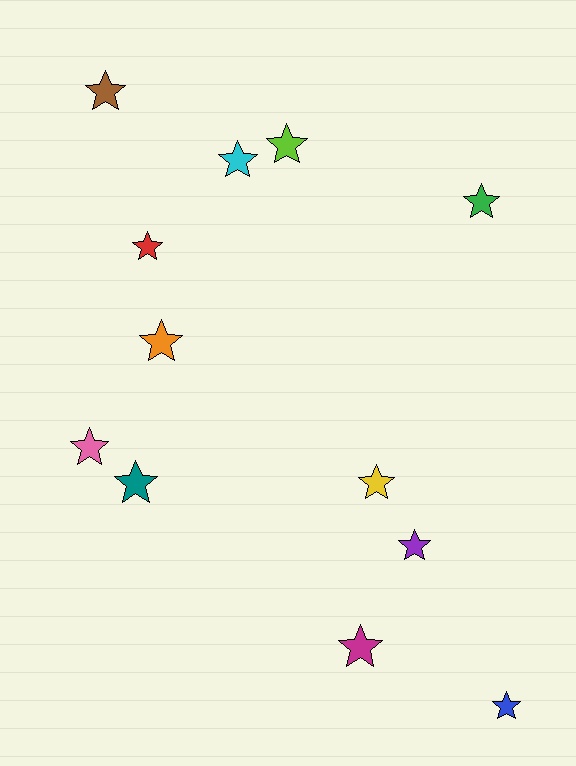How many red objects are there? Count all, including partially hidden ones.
There is 1 red object.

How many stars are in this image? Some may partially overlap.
There are 12 stars.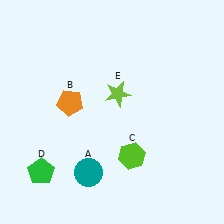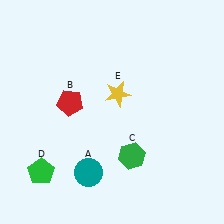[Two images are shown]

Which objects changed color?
B changed from orange to red. C changed from lime to green. E changed from lime to yellow.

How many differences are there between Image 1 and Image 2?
There are 3 differences between the two images.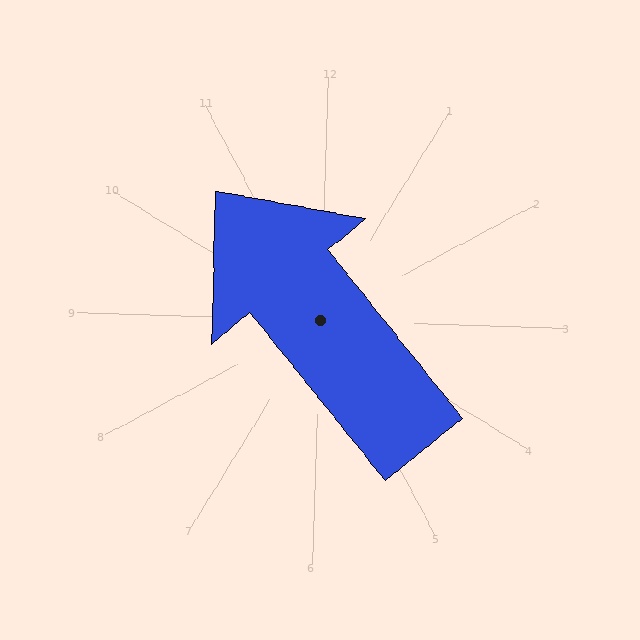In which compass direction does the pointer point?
Northwest.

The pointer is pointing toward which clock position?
Roughly 11 o'clock.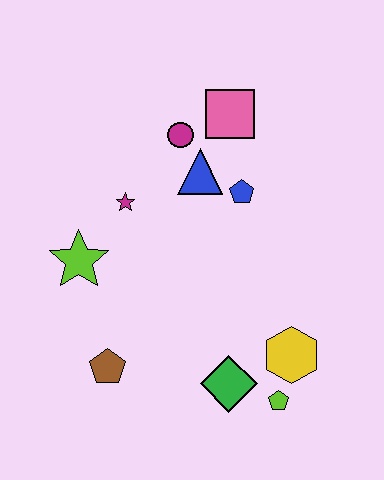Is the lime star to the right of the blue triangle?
No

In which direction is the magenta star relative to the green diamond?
The magenta star is above the green diamond.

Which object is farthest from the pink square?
The lime pentagon is farthest from the pink square.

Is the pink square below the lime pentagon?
No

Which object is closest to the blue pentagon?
The blue triangle is closest to the blue pentagon.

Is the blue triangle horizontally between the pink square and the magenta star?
Yes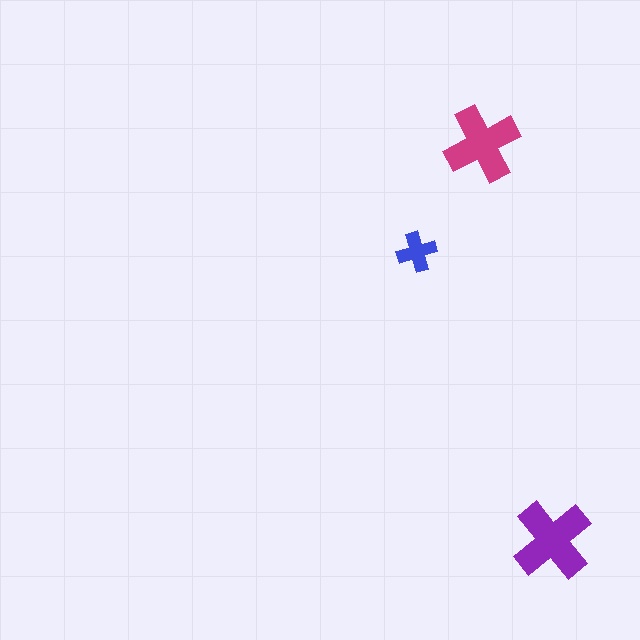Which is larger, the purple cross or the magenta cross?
The purple one.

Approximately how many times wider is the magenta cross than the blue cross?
About 2 times wider.